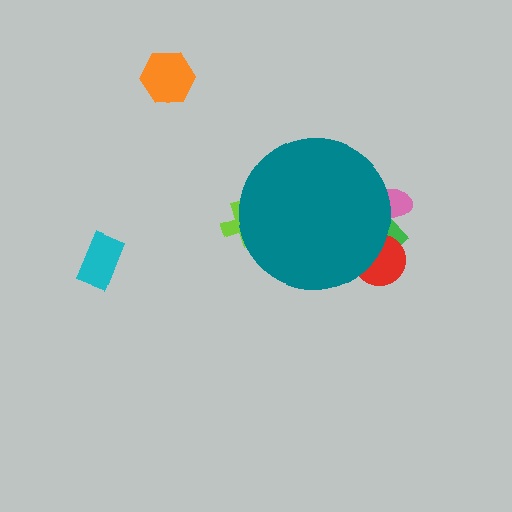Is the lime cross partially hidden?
Yes, the lime cross is partially hidden behind the teal circle.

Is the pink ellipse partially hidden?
Yes, the pink ellipse is partially hidden behind the teal circle.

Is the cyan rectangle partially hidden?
No, the cyan rectangle is fully visible.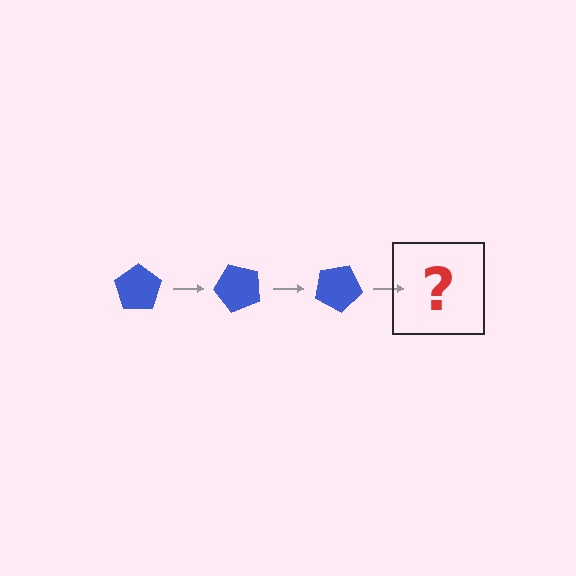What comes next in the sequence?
The next element should be a blue pentagon rotated 150 degrees.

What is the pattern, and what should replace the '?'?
The pattern is that the pentagon rotates 50 degrees each step. The '?' should be a blue pentagon rotated 150 degrees.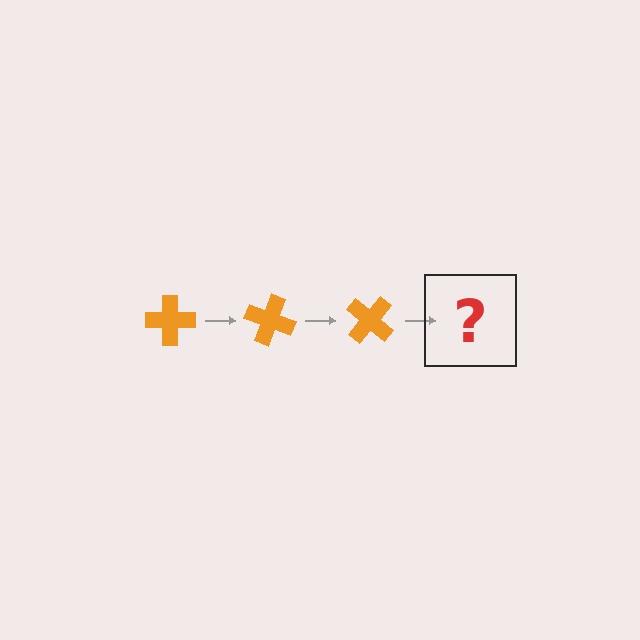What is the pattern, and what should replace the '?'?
The pattern is that the cross rotates 20 degrees each step. The '?' should be an orange cross rotated 60 degrees.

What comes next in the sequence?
The next element should be an orange cross rotated 60 degrees.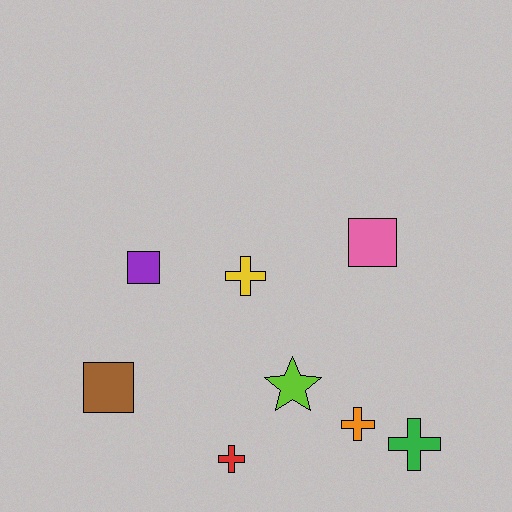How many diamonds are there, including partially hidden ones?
There are no diamonds.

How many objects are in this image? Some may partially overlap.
There are 8 objects.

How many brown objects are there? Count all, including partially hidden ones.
There is 1 brown object.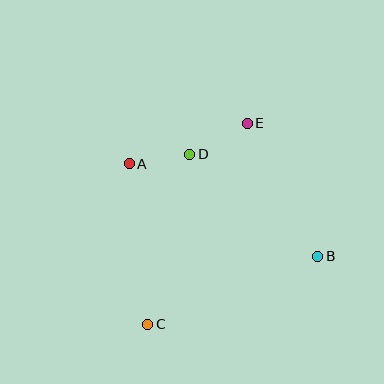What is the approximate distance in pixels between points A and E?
The distance between A and E is approximately 125 pixels.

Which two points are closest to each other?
Points A and D are closest to each other.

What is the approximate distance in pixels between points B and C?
The distance between B and C is approximately 183 pixels.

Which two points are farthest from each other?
Points C and E are farthest from each other.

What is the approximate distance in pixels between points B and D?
The distance between B and D is approximately 163 pixels.